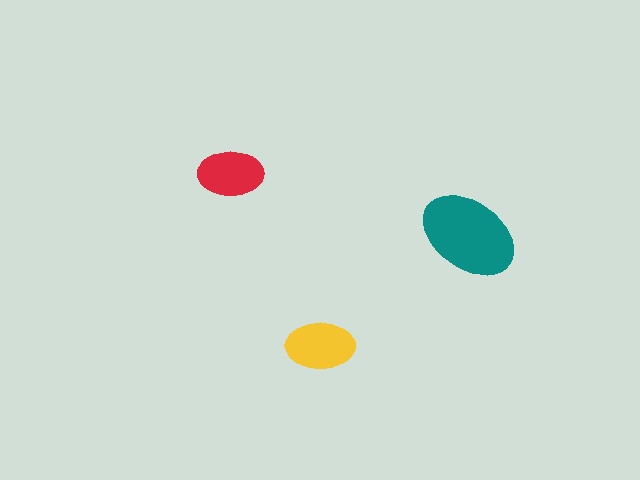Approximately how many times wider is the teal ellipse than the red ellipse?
About 1.5 times wider.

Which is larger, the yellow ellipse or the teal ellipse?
The teal one.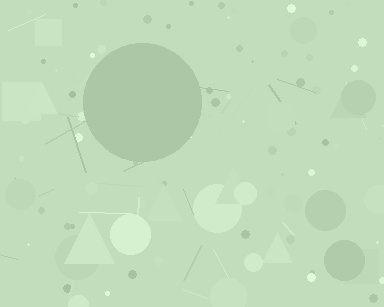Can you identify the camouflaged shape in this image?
The camouflaged shape is a circle.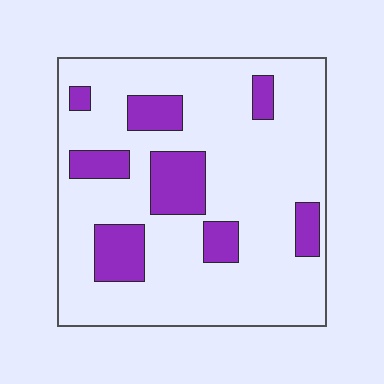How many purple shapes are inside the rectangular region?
8.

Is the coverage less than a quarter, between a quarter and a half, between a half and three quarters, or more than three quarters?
Less than a quarter.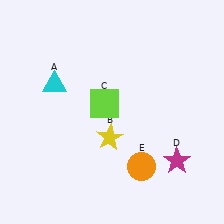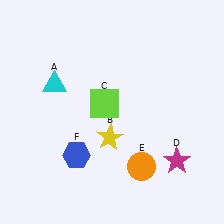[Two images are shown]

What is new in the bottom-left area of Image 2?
A blue hexagon (F) was added in the bottom-left area of Image 2.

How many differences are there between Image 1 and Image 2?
There is 1 difference between the two images.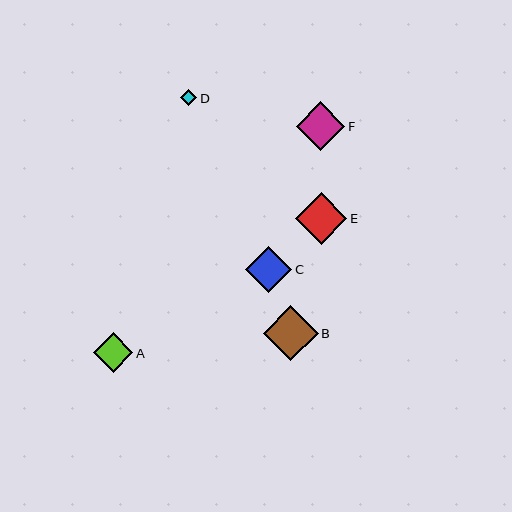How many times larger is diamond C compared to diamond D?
Diamond C is approximately 2.8 times the size of diamond D.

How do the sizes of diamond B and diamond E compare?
Diamond B and diamond E are approximately the same size.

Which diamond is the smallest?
Diamond D is the smallest with a size of approximately 17 pixels.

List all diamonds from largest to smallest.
From largest to smallest: B, E, F, C, A, D.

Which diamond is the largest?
Diamond B is the largest with a size of approximately 55 pixels.